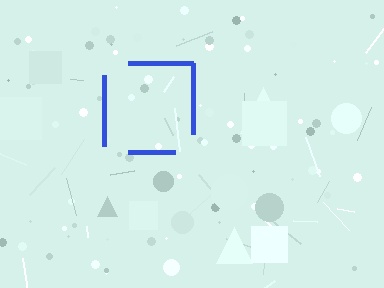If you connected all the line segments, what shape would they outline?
They would outline a square.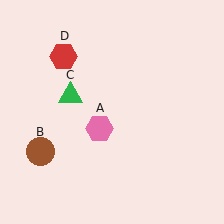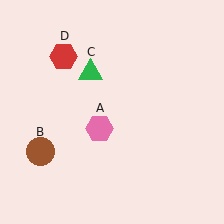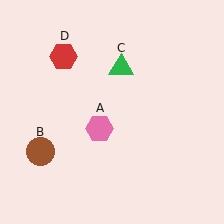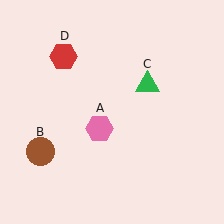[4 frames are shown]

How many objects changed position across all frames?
1 object changed position: green triangle (object C).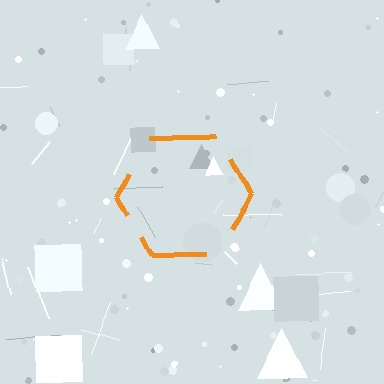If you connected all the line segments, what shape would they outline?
They would outline a hexagon.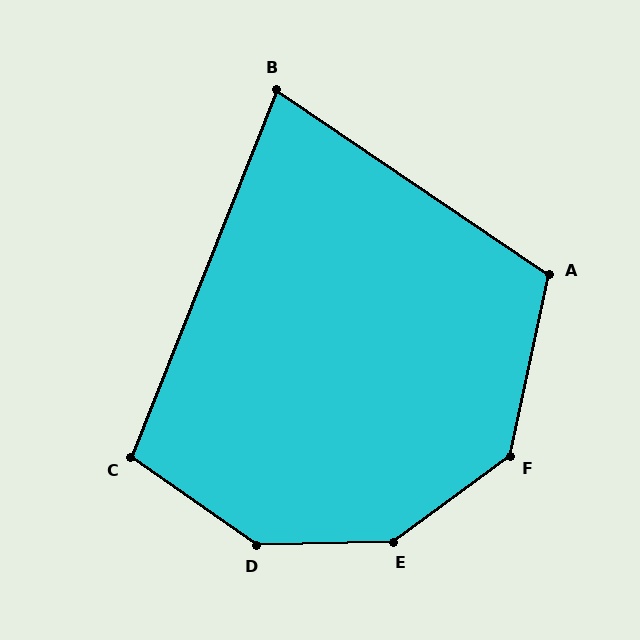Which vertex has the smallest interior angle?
B, at approximately 78 degrees.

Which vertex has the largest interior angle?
E, at approximately 145 degrees.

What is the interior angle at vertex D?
Approximately 144 degrees (obtuse).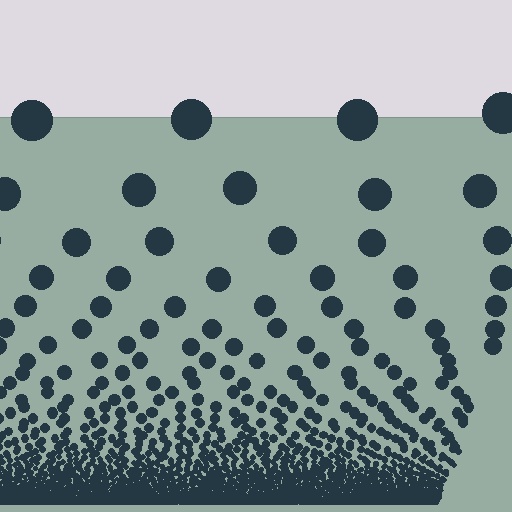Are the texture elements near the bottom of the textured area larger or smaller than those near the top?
Smaller. The gradient is inverted — elements near the bottom are smaller and denser.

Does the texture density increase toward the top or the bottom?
Density increases toward the bottom.